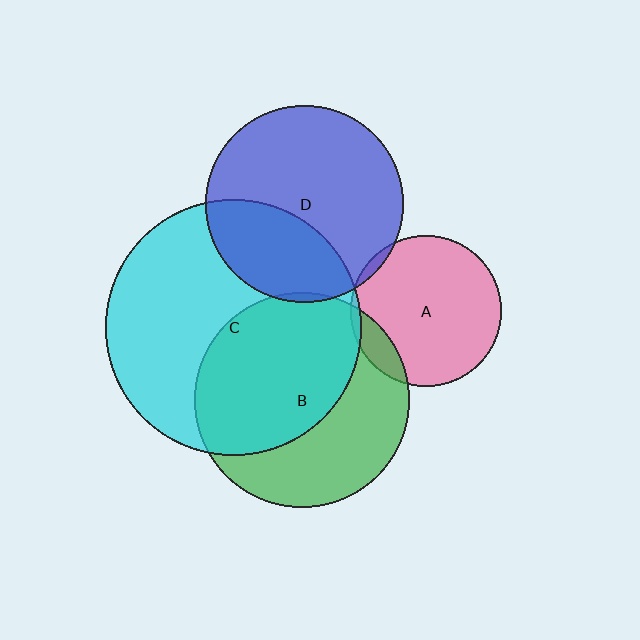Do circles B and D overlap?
Yes.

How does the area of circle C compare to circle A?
Approximately 2.9 times.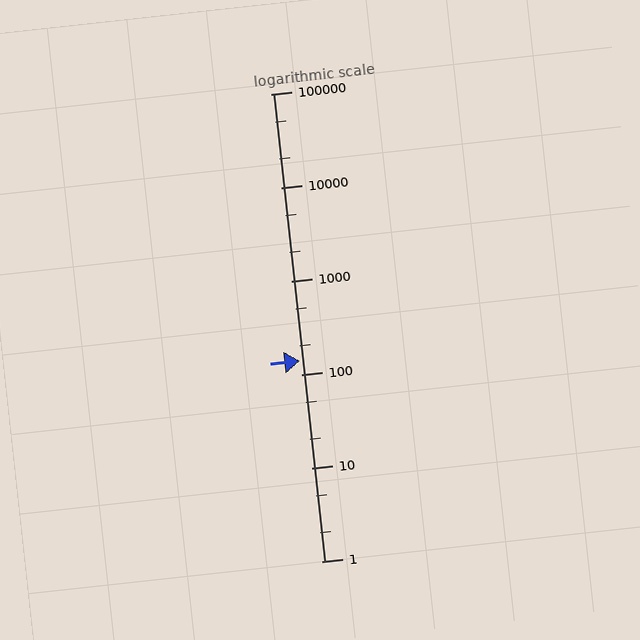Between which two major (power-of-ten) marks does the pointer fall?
The pointer is between 100 and 1000.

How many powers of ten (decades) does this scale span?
The scale spans 5 decades, from 1 to 100000.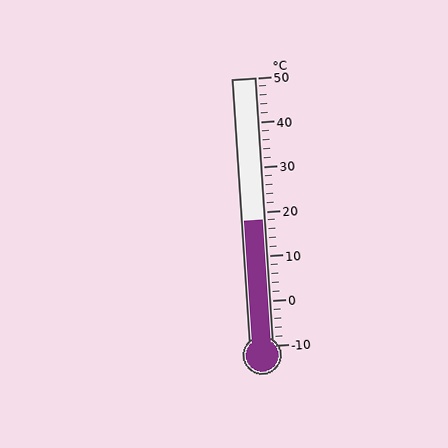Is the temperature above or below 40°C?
The temperature is below 40°C.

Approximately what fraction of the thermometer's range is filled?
The thermometer is filled to approximately 45% of its range.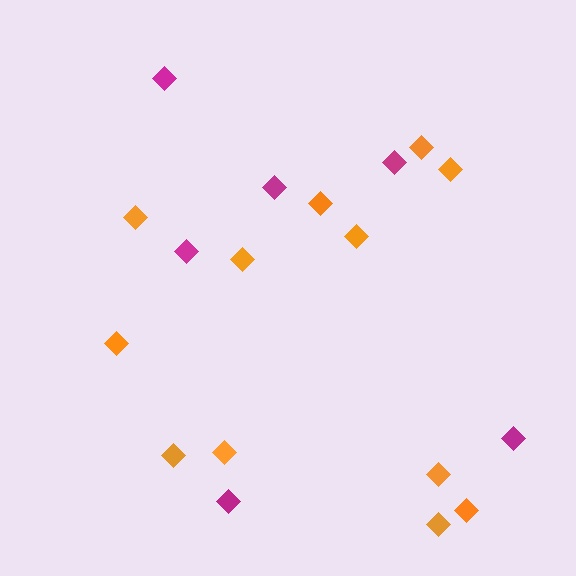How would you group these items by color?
There are 2 groups: one group of orange diamonds (12) and one group of magenta diamonds (6).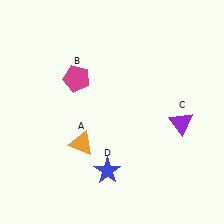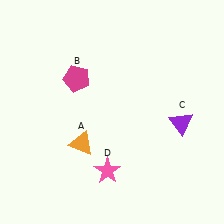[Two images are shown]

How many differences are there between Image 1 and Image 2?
There is 1 difference between the two images.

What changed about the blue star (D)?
In Image 1, D is blue. In Image 2, it changed to pink.